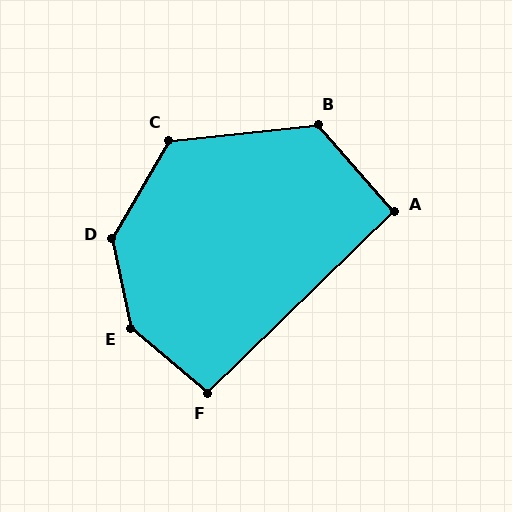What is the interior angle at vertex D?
Approximately 139 degrees (obtuse).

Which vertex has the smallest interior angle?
A, at approximately 93 degrees.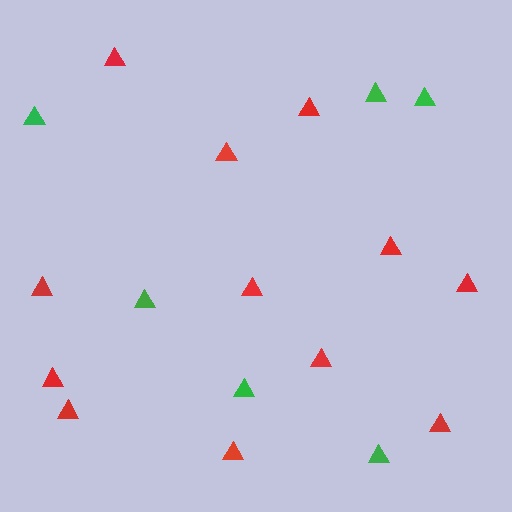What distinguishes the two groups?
There are 2 groups: one group of green triangles (6) and one group of red triangles (12).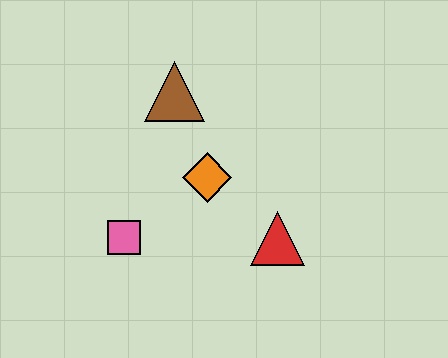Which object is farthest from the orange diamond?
The pink square is farthest from the orange diamond.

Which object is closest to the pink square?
The orange diamond is closest to the pink square.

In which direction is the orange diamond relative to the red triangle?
The orange diamond is to the left of the red triangle.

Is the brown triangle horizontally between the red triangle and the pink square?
Yes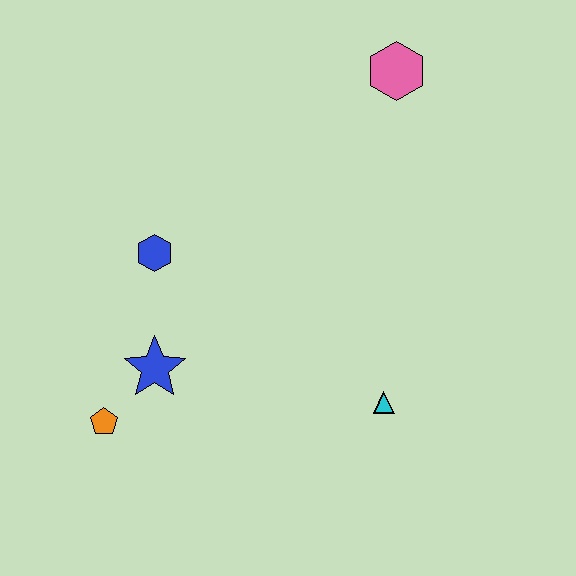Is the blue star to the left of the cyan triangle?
Yes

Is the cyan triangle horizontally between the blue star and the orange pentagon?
No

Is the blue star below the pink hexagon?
Yes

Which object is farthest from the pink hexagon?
The orange pentagon is farthest from the pink hexagon.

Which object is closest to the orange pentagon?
The blue star is closest to the orange pentagon.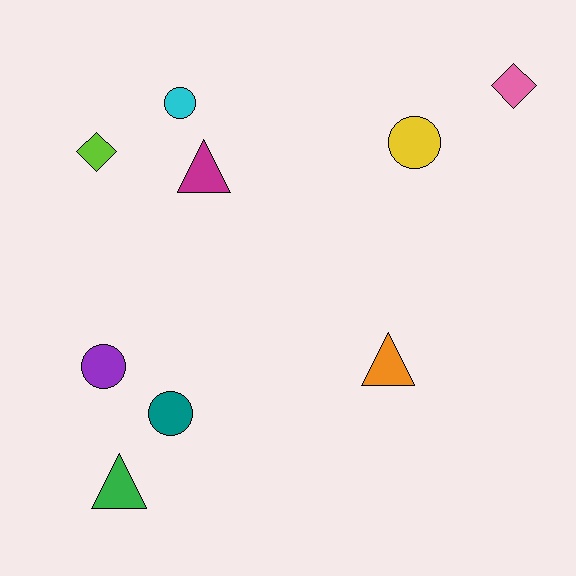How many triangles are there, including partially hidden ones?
There are 3 triangles.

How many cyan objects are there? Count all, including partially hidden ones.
There is 1 cyan object.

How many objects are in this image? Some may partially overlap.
There are 9 objects.